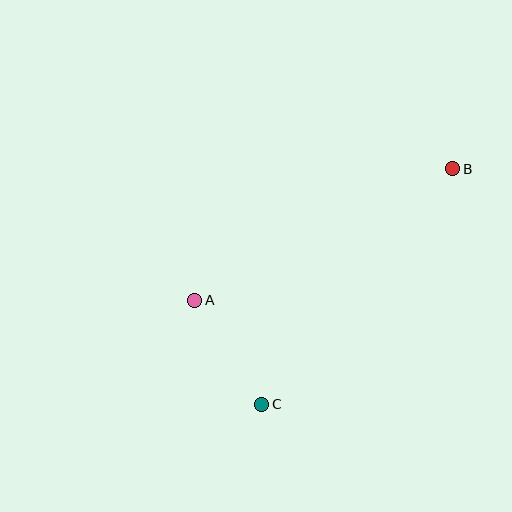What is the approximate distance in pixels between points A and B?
The distance between A and B is approximately 289 pixels.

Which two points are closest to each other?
Points A and C are closest to each other.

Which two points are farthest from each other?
Points B and C are farthest from each other.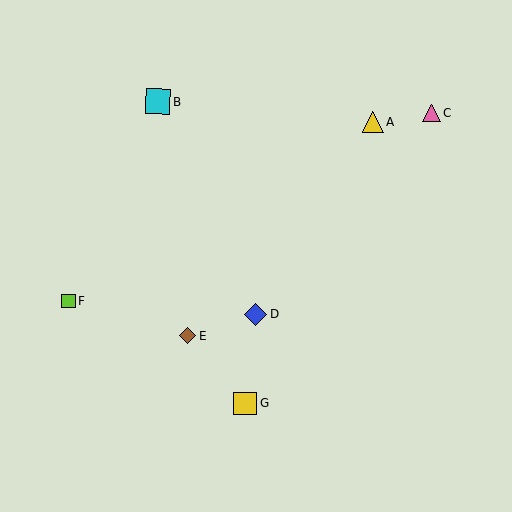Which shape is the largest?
The cyan square (labeled B) is the largest.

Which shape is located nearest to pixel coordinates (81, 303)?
The lime square (labeled F) at (69, 301) is nearest to that location.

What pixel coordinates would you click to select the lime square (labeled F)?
Click at (69, 301) to select the lime square F.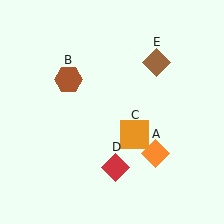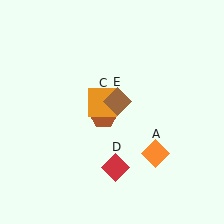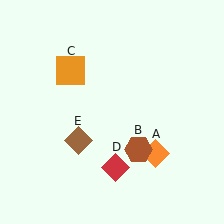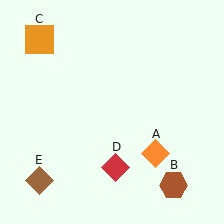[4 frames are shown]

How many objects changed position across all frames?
3 objects changed position: brown hexagon (object B), orange square (object C), brown diamond (object E).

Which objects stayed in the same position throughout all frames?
Orange diamond (object A) and red diamond (object D) remained stationary.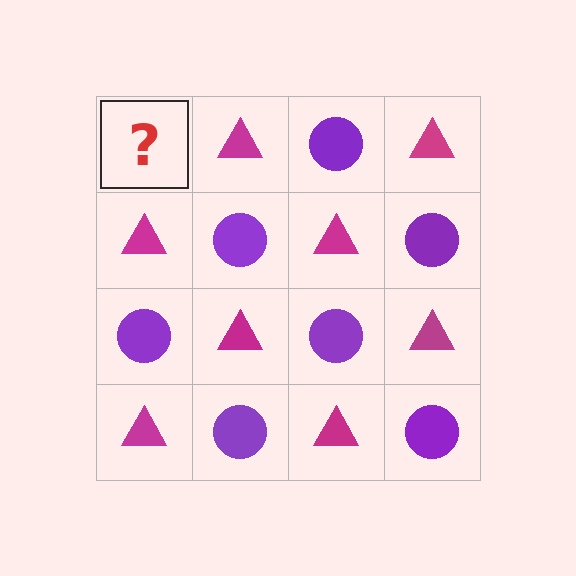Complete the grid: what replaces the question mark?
The question mark should be replaced with a purple circle.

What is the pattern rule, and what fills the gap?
The rule is that it alternates purple circle and magenta triangle in a checkerboard pattern. The gap should be filled with a purple circle.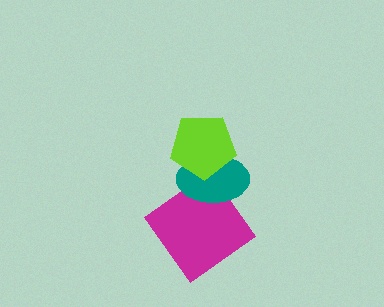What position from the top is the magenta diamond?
The magenta diamond is 3rd from the top.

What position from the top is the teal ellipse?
The teal ellipse is 2nd from the top.